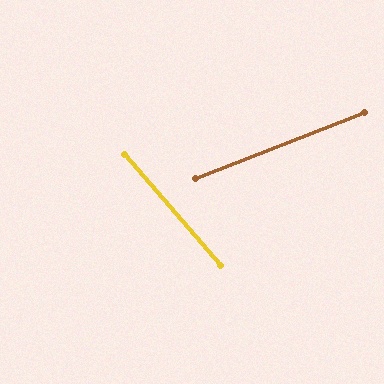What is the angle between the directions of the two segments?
Approximately 71 degrees.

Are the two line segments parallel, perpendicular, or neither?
Neither parallel nor perpendicular — they differ by about 71°.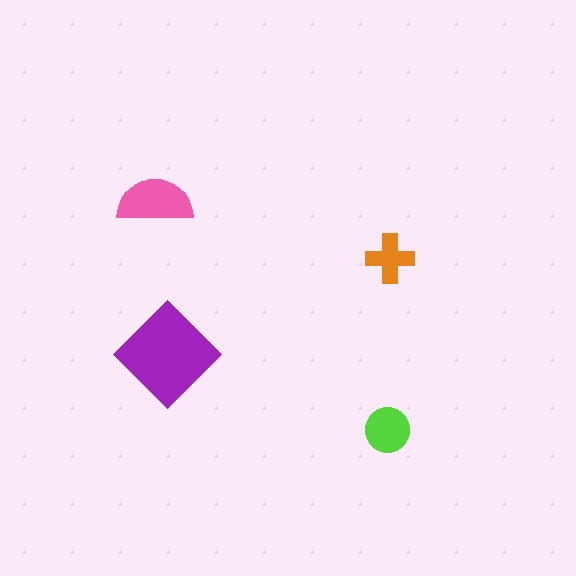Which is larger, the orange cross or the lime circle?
The lime circle.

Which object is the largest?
The purple diamond.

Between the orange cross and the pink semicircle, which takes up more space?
The pink semicircle.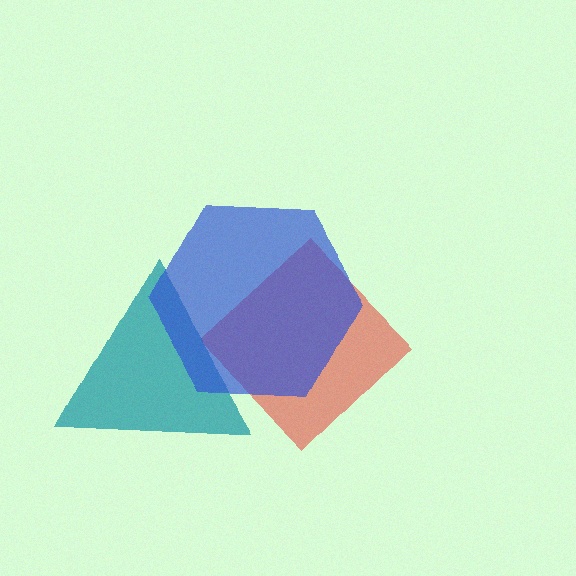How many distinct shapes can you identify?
There are 3 distinct shapes: a red diamond, a teal triangle, a blue hexagon.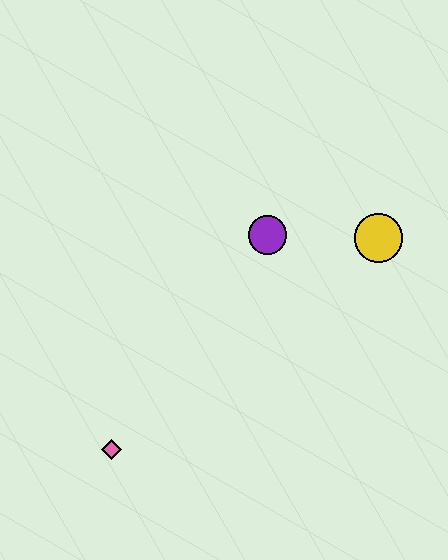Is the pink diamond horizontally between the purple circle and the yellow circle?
No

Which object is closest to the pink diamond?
The purple circle is closest to the pink diamond.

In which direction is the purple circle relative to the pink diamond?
The purple circle is above the pink diamond.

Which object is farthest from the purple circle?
The pink diamond is farthest from the purple circle.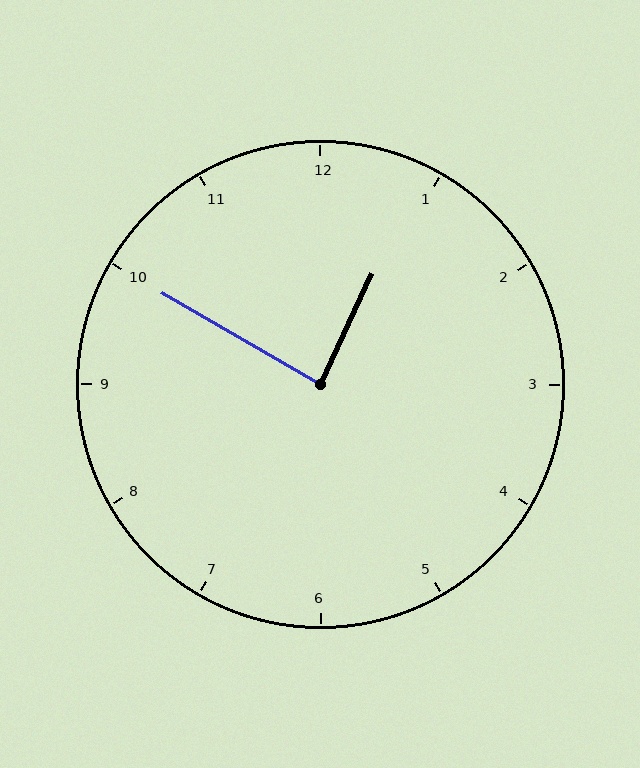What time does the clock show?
12:50.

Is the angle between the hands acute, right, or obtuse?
It is right.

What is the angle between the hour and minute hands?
Approximately 85 degrees.